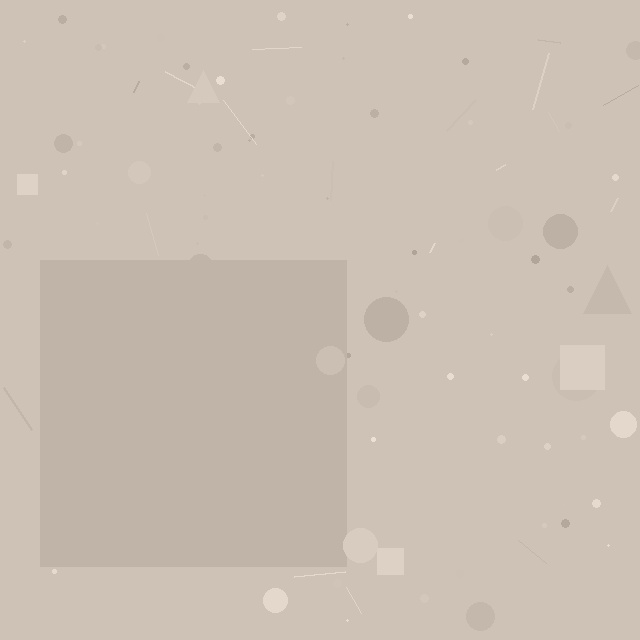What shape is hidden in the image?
A square is hidden in the image.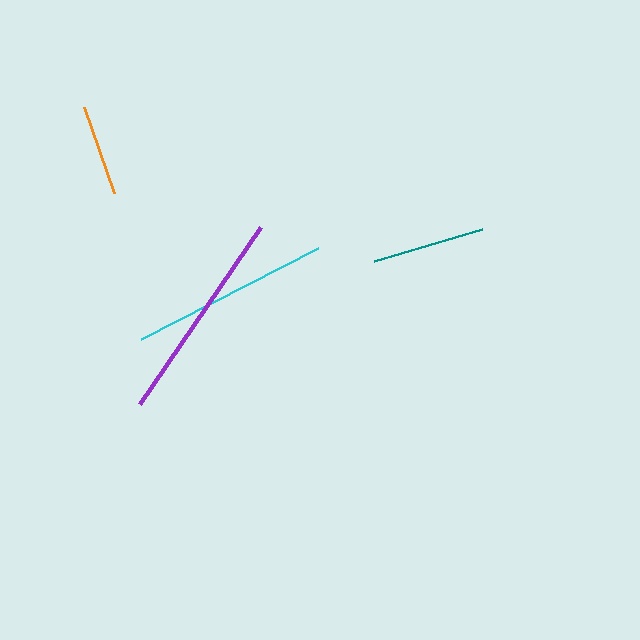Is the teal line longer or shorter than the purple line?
The purple line is longer than the teal line.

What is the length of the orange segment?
The orange segment is approximately 91 pixels long.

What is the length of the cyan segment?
The cyan segment is approximately 198 pixels long.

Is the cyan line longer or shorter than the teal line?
The cyan line is longer than the teal line.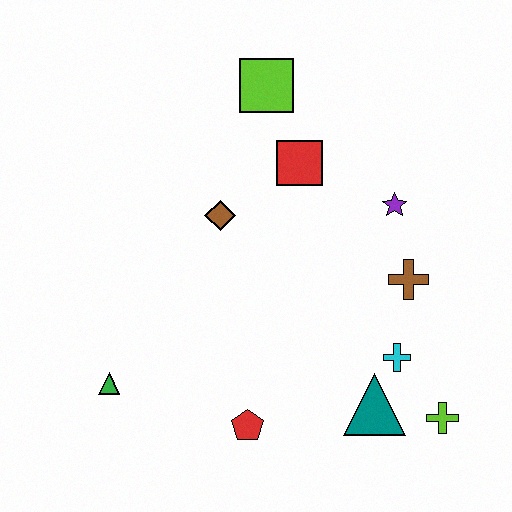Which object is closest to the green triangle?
The red pentagon is closest to the green triangle.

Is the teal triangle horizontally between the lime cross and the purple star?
No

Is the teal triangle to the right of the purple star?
No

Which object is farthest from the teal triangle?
The lime square is farthest from the teal triangle.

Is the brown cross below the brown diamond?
Yes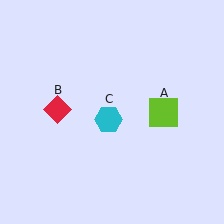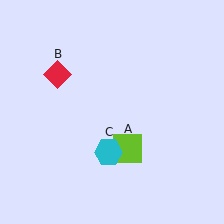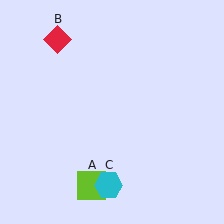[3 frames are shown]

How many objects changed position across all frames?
3 objects changed position: lime square (object A), red diamond (object B), cyan hexagon (object C).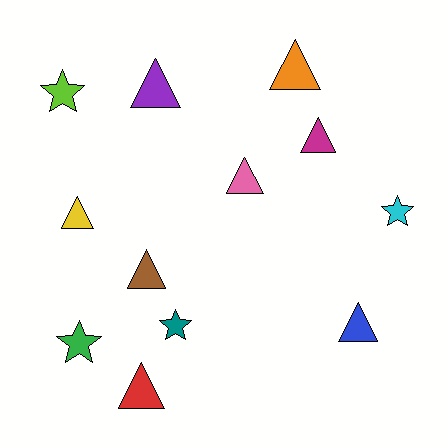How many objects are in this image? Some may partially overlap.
There are 12 objects.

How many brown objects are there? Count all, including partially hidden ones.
There is 1 brown object.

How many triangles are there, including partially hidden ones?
There are 8 triangles.